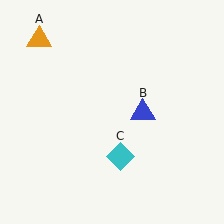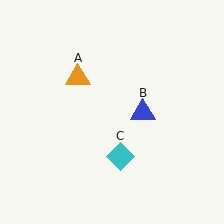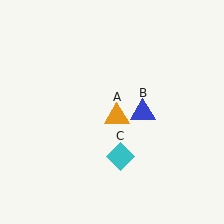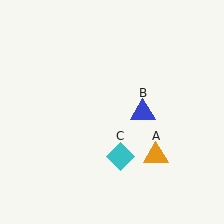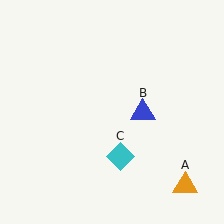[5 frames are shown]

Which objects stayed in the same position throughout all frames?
Blue triangle (object B) and cyan diamond (object C) remained stationary.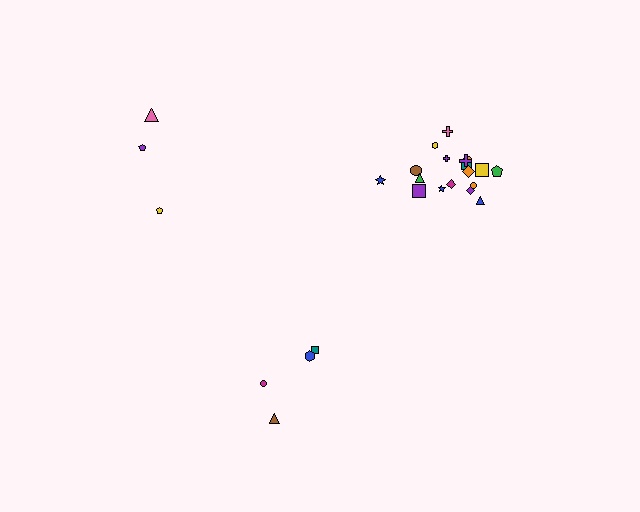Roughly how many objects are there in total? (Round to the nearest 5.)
Roughly 25 objects in total.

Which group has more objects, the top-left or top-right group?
The top-right group.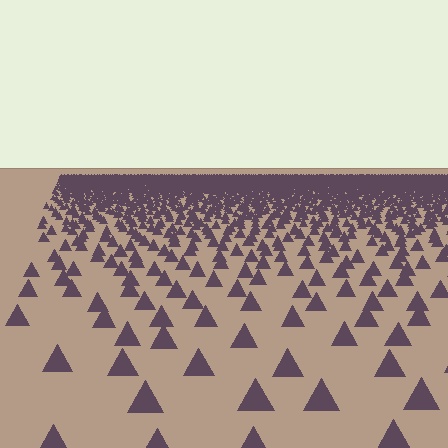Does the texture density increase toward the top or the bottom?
Density increases toward the top.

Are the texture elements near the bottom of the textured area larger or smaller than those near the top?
Larger. Near the bottom, elements are closer to the viewer and appear at a bigger on-screen size.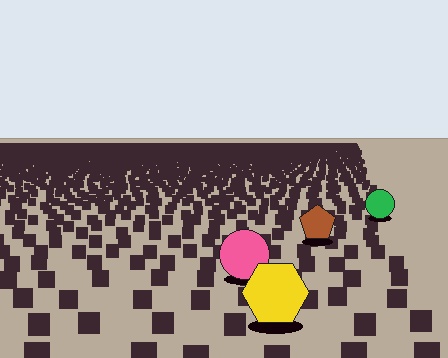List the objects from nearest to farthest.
From nearest to farthest: the yellow hexagon, the pink circle, the brown pentagon, the green circle.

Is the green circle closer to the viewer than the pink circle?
No. The pink circle is closer — you can tell from the texture gradient: the ground texture is coarser near it.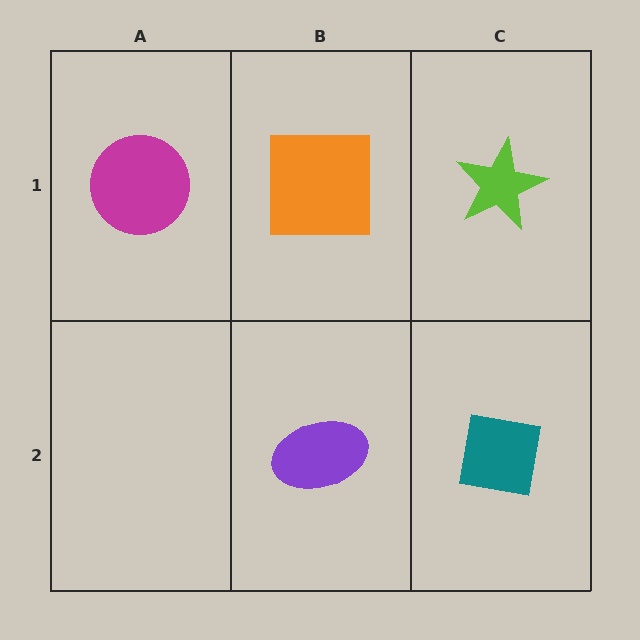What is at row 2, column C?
A teal square.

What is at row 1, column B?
An orange square.